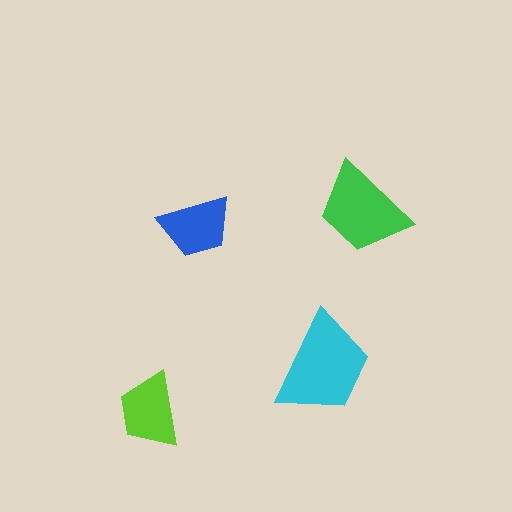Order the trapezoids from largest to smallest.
the cyan one, the green one, the lime one, the blue one.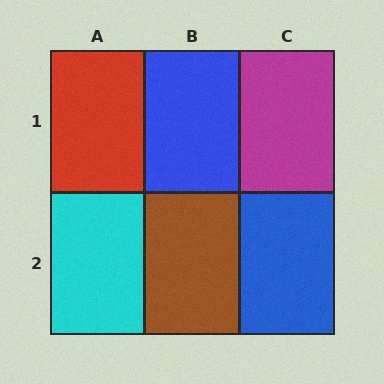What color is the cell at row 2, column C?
Blue.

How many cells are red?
1 cell is red.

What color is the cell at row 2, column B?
Brown.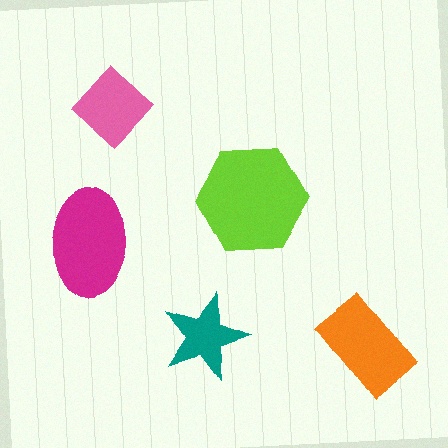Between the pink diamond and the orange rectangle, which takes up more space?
The orange rectangle.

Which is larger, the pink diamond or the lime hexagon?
The lime hexagon.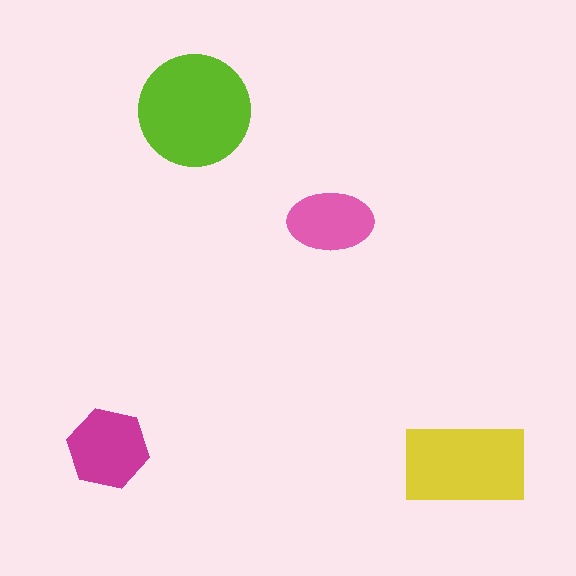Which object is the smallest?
The pink ellipse.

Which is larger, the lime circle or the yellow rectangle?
The lime circle.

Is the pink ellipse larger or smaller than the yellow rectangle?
Smaller.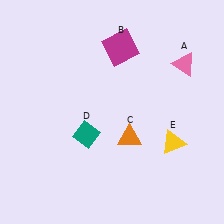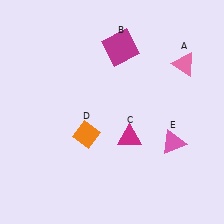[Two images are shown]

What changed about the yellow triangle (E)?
In Image 1, E is yellow. In Image 2, it changed to pink.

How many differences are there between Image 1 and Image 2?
There are 3 differences between the two images.